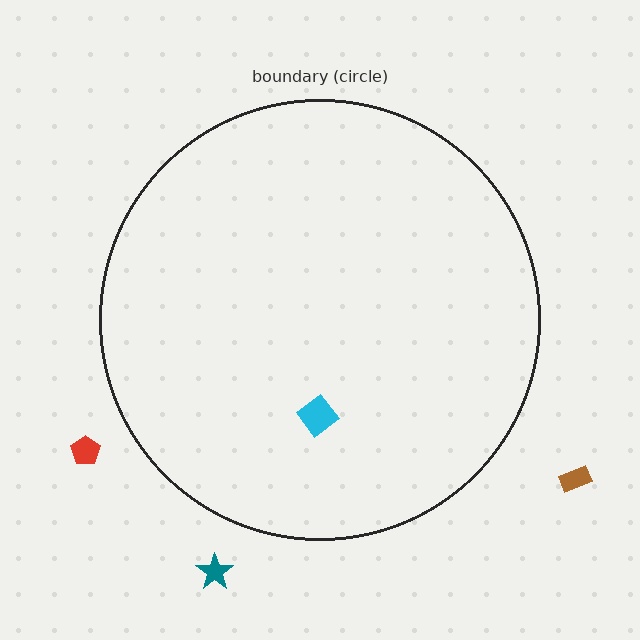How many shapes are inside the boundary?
1 inside, 3 outside.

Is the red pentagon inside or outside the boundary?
Outside.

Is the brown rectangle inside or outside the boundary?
Outside.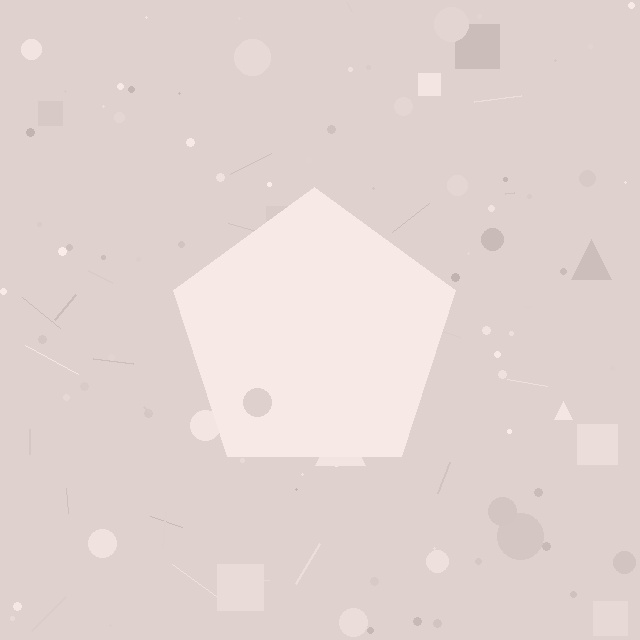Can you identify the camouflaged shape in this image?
The camouflaged shape is a pentagon.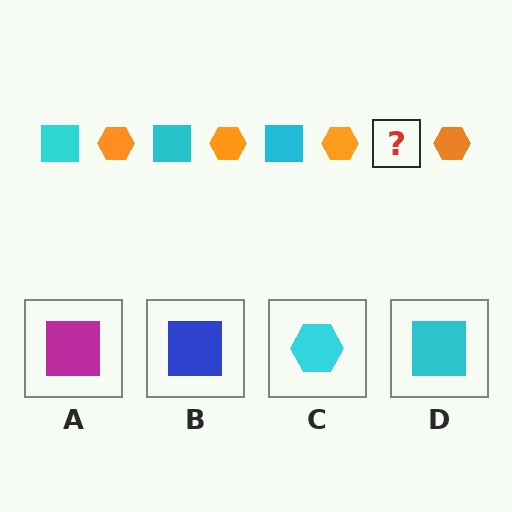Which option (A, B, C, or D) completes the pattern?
D.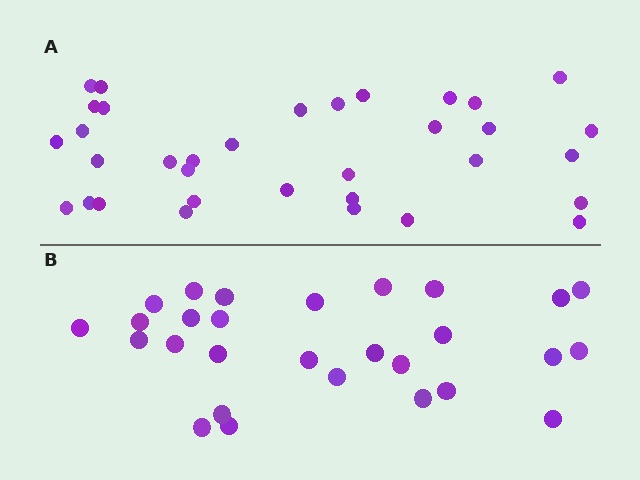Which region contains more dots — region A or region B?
Region A (the top region) has more dots.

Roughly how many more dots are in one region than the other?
Region A has about 6 more dots than region B.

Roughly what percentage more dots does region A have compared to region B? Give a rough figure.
About 20% more.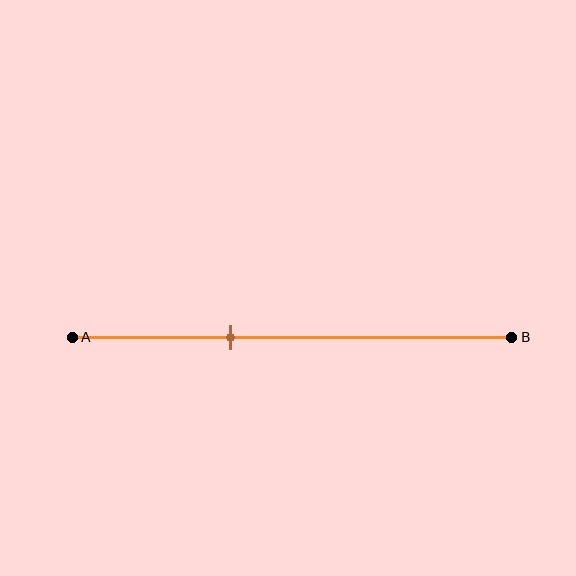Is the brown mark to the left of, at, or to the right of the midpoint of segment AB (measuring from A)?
The brown mark is to the left of the midpoint of segment AB.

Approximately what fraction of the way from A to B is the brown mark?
The brown mark is approximately 35% of the way from A to B.